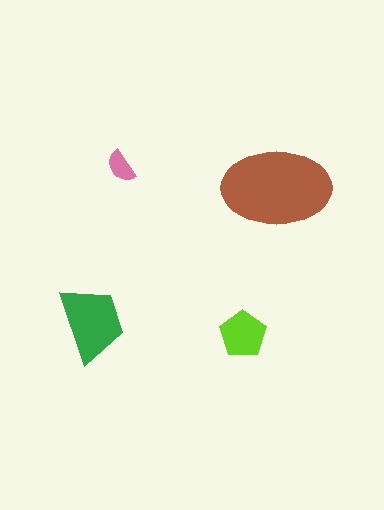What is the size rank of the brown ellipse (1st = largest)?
1st.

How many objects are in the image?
There are 4 objects in the image.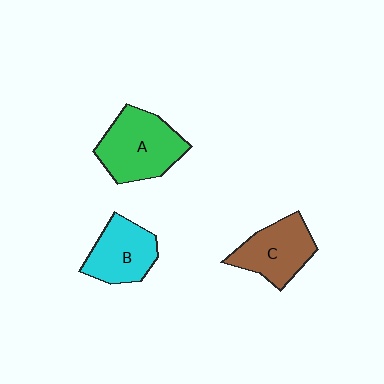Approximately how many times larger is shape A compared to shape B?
Approximately 1.3 times.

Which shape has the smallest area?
Shape B (cyan).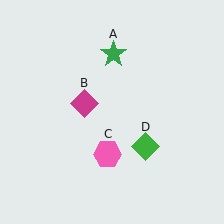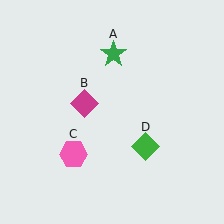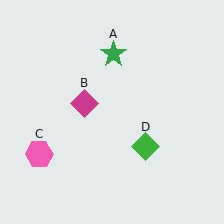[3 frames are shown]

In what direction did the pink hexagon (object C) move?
The pink hexagon (object C) moved left.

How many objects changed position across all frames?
1 object changed position: pink hexagon (object C).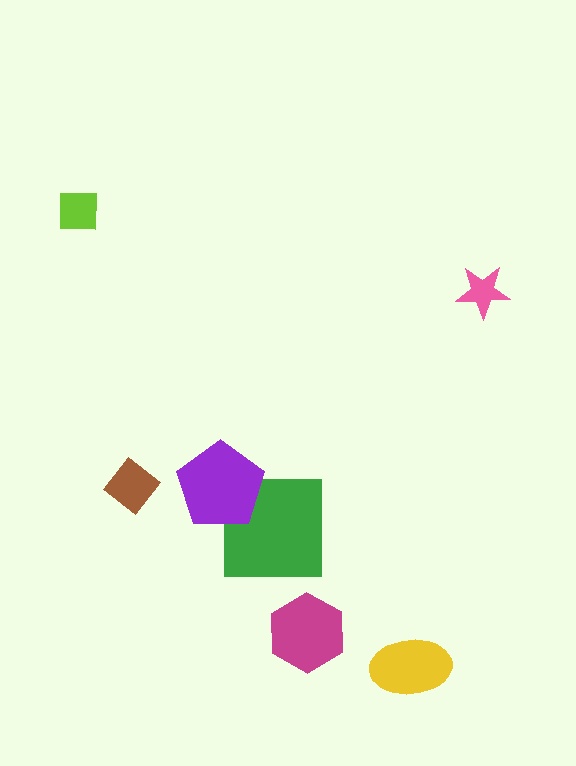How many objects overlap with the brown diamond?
0 objects overlap with the brown diamond.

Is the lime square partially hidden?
No, no other shape covers it.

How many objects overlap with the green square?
1 object overlaps with the green square.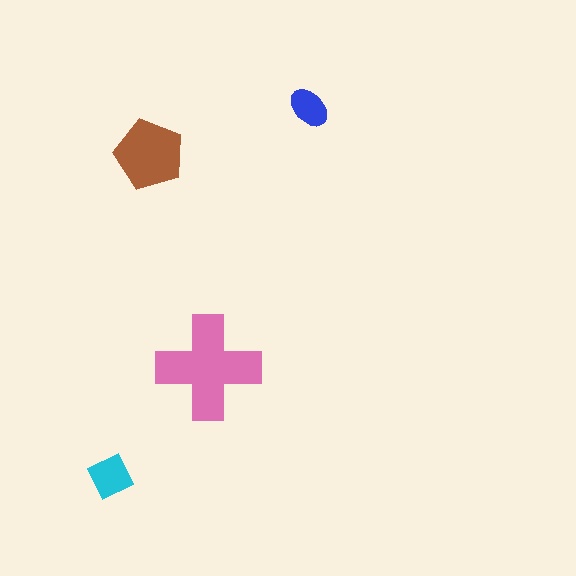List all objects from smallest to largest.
The blue ellipse, the cyan diamond, the brown pentagon, the pink cross.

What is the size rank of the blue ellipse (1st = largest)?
4th.